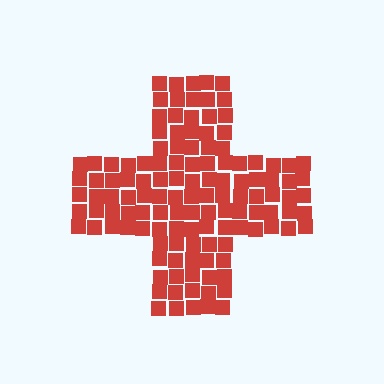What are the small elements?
The small elements are squares.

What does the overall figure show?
The overall figure shows a cross.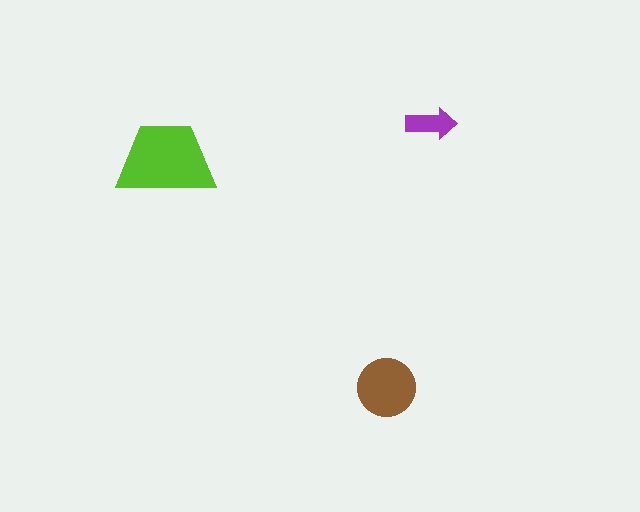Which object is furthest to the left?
The lime trapezoid is leftmost.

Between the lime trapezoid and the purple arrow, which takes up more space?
The lime trapezoid.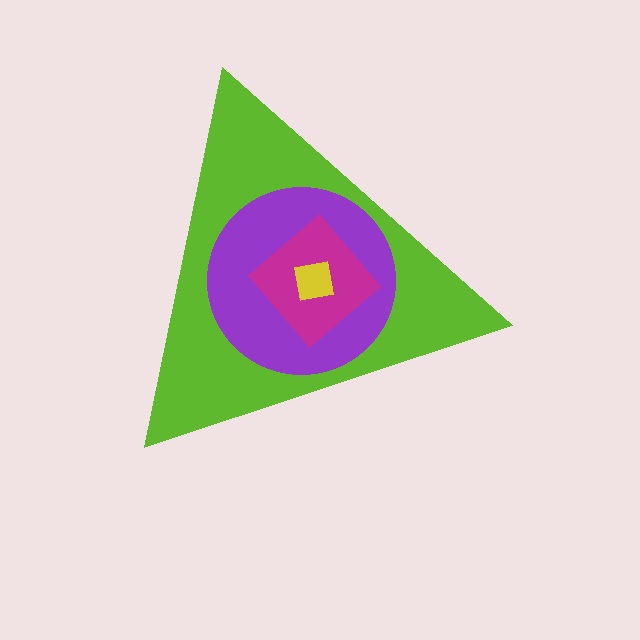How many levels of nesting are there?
4.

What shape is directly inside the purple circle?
The magenta diamond.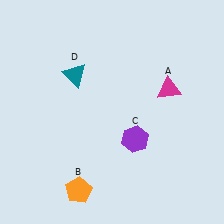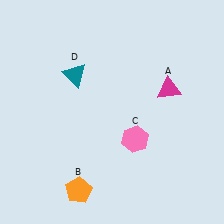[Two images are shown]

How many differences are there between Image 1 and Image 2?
There is 1 difference between the two images.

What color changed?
The hexagon (C) changed from purple in Image 1 to pink in Image 2.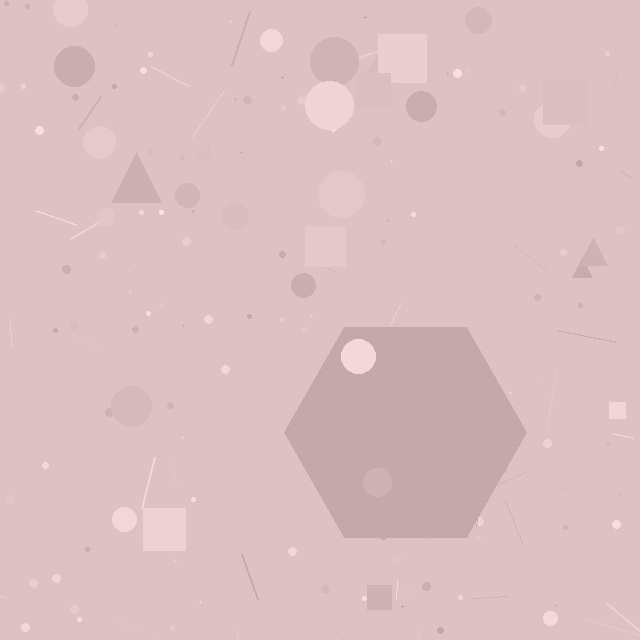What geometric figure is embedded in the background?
A hexagon is embedded in the background.